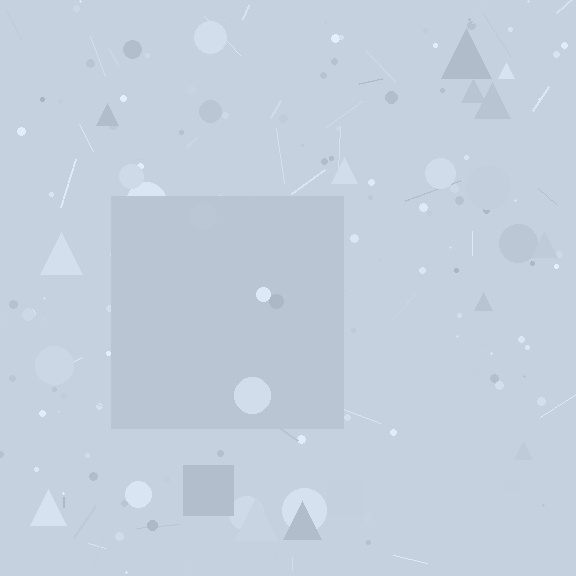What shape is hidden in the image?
A square is hidden in the image.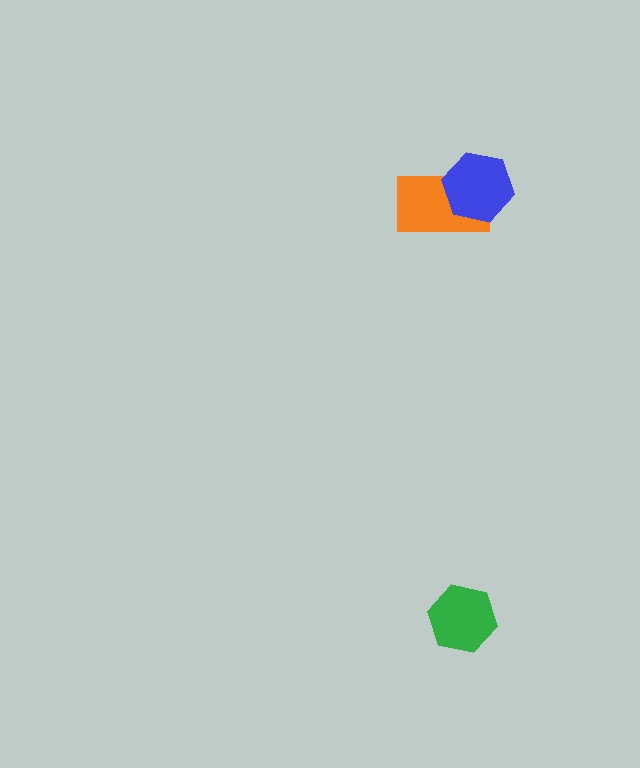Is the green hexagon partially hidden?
No, no other shape covers it.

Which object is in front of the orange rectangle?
The blue hexagon is in front of the orange rectangle.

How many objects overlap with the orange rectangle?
1 object overlaps with the orange rectangle.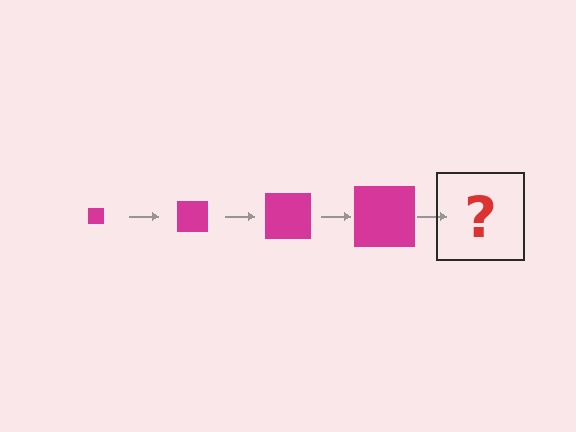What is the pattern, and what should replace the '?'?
The pattern is that the square gets progressively larger each step. The '?' should be a magenta square, larger than the previous one.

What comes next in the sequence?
The next element should be a magenta square, larger than the previous one.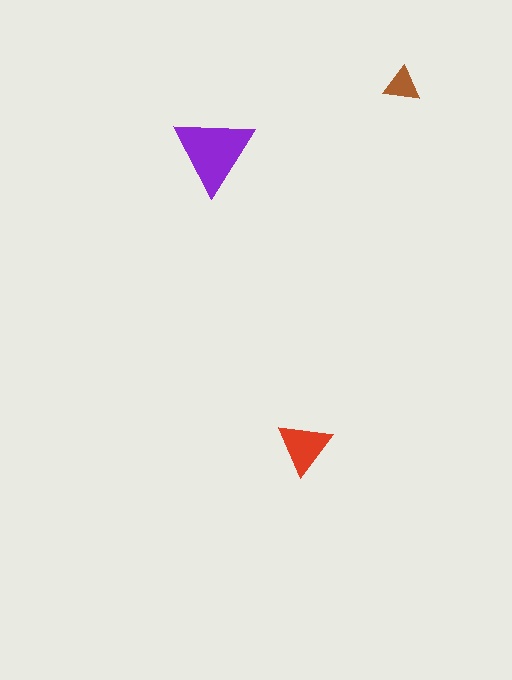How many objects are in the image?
There are 3 objects in the image.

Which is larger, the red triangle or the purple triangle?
The purple one.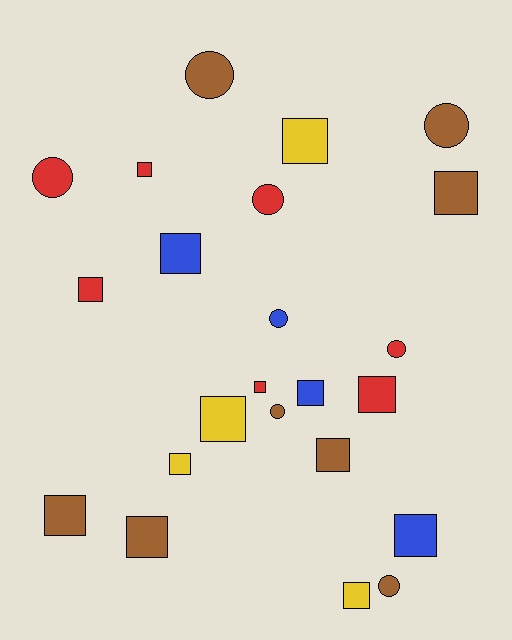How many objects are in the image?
There are 23 objects.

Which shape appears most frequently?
Square, with 15 objects.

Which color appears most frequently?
Brown, with 8 objects.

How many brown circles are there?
There are 4 brown circles.